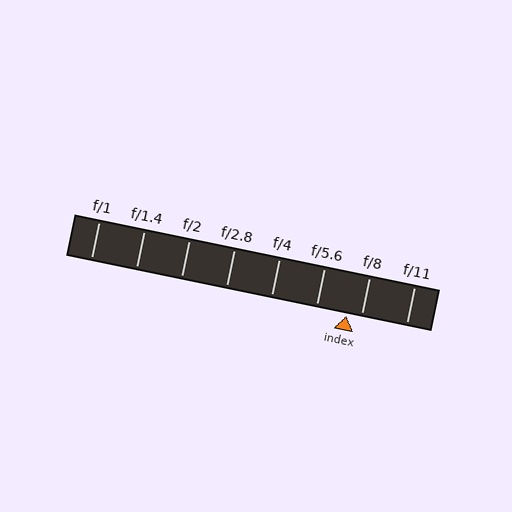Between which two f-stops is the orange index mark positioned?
The index mark is between f/5.6 and f/8.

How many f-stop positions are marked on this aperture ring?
There are 8 f-stop positions marked.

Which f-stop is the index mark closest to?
The index mark is closest to f/8.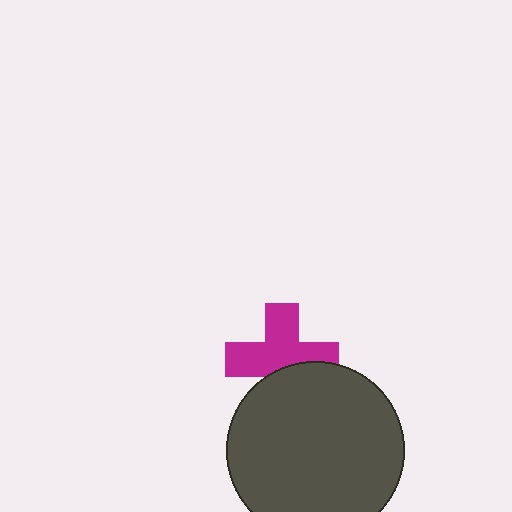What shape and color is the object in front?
The object in front is a dark gray circle.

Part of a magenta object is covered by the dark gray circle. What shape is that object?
It is a cross.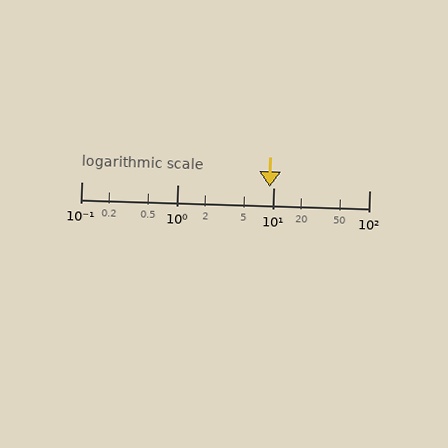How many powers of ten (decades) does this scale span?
The scale spans 3 decades, from 0.1 to 100.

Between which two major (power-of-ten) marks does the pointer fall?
The pointer is between 1 and 10.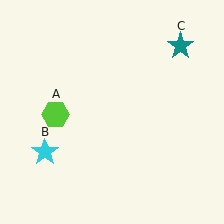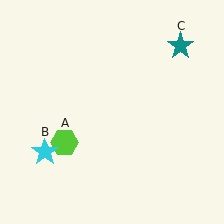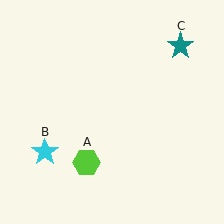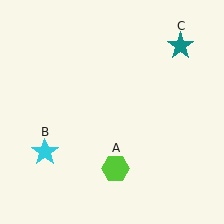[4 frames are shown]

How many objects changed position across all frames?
1 object changed position: lime hexagon (object A).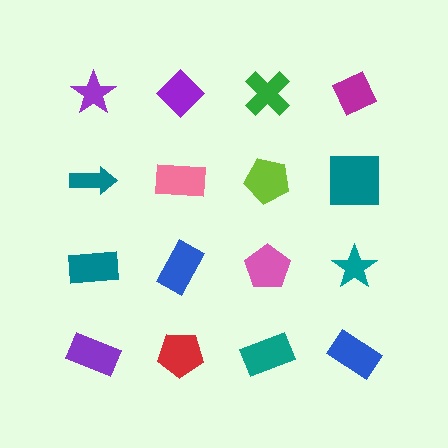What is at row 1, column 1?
A purple star.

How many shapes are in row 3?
4 shapes.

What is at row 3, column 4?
A teal star.